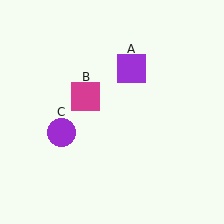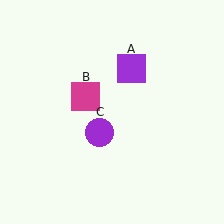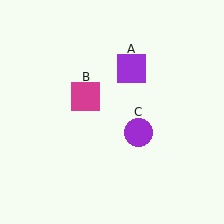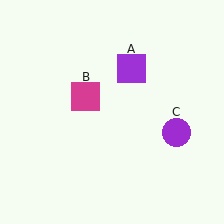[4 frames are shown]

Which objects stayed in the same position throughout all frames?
Purple square (object A) and magenta square (object B) remained stationary.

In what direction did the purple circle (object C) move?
The purple circle (object C) moved right.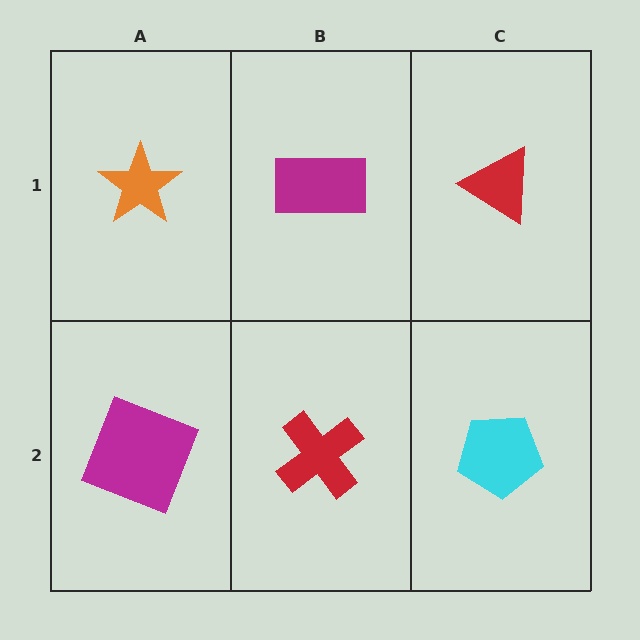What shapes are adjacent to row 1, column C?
A cyan pentagon (row 2, column C), a magenta rectangle (row 1, column B).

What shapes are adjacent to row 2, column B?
A magenta rectangle (row 1, column B), a magenta square (row 2, column A), a cyan pentagon (row 2, column C).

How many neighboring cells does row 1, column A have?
2.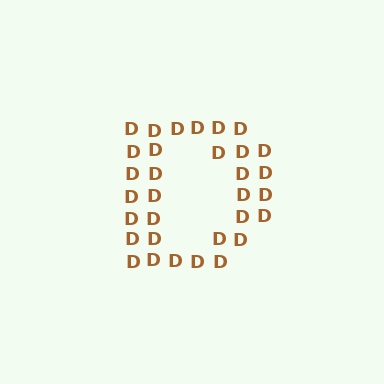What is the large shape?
The large shape is the letter D.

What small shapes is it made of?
It is made of small letter D's.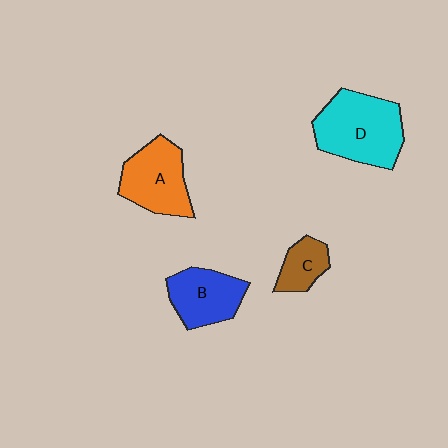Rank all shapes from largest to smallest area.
From largest to smallest: D (cyan), A (orange), B (blue), C (brown).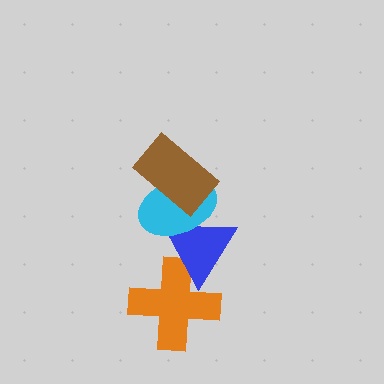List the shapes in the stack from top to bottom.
From top to bottom: the brown rectangle, the cyan ellipse, the blue triangle, the orange cross.